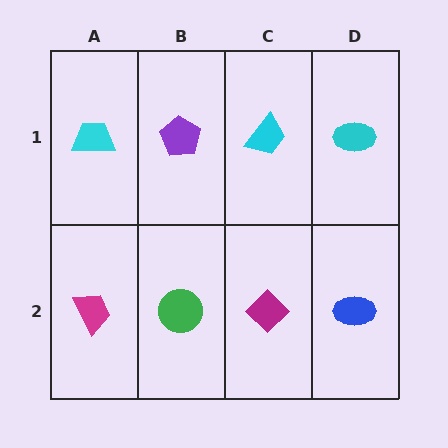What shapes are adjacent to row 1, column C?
A magenta diamond (row 2, column C), a purple pentagon (row 1, column B), a cyan ellipse (row 1, column D).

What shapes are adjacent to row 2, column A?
A cyan trapezoid (row 1, column A), a green circle (row 2, column B).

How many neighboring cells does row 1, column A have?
2.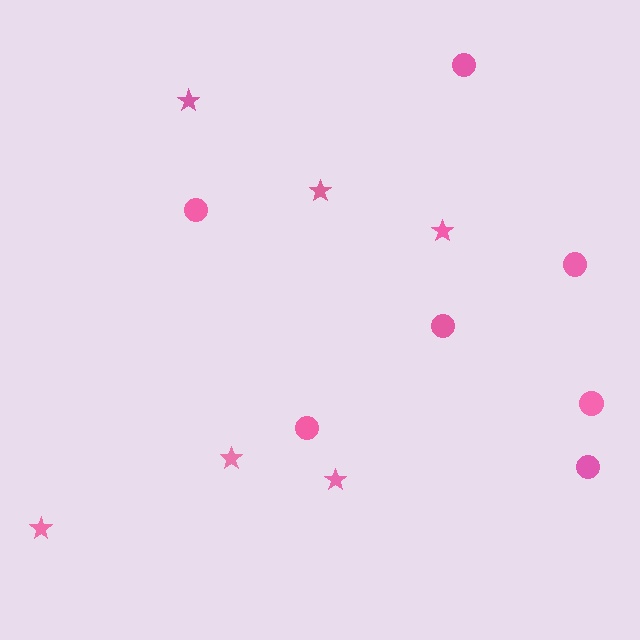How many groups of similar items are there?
There are 2 groups: one group of stars (6) and one group of circles (7).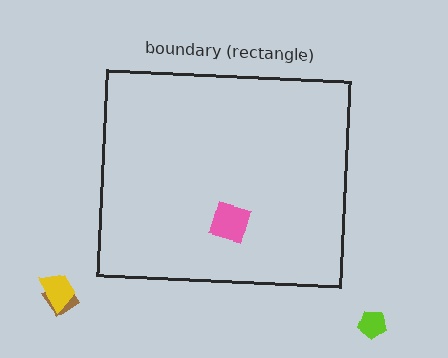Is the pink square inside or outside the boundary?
Inside.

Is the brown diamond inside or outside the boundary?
Outside.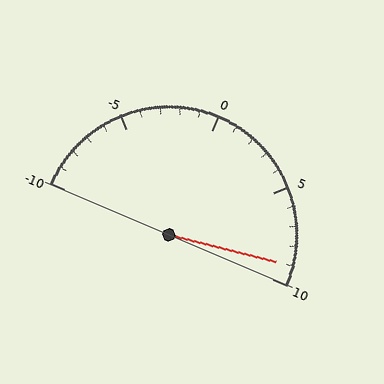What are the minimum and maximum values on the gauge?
The gauge ranges from -10 to 10.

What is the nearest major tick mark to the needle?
The nearest major tick mark is 10.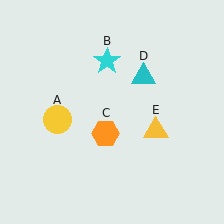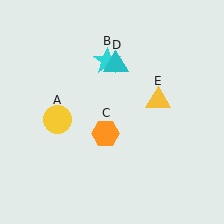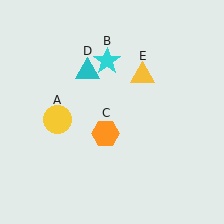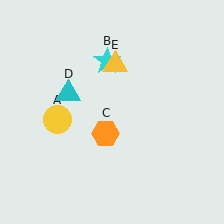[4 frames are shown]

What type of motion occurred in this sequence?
The cyan triangle (object D), yellow triangle (object E) rotated counterclockwise around the center of the scene.